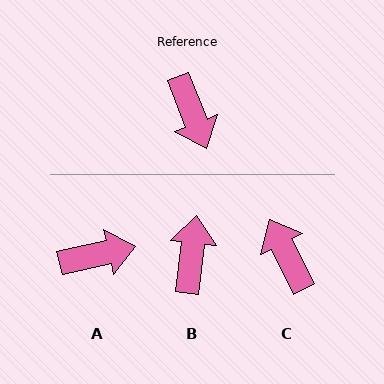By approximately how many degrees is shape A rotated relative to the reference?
Approximately 81 degrees counter-clockwise.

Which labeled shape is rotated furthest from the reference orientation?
C, about 174 degrees away.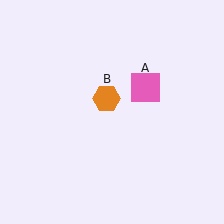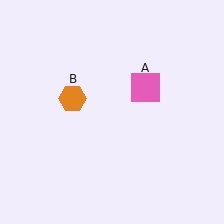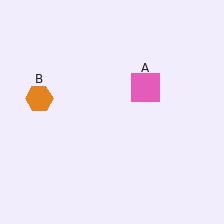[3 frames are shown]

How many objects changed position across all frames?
1 object changed position: orange hexagon (object B).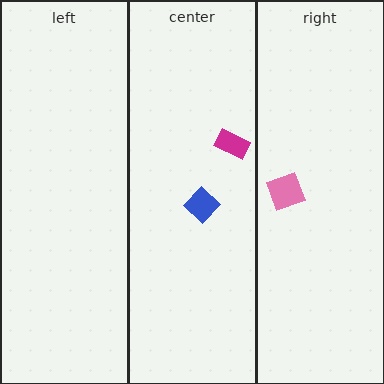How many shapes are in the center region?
2.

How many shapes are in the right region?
1.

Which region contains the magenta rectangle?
The center region.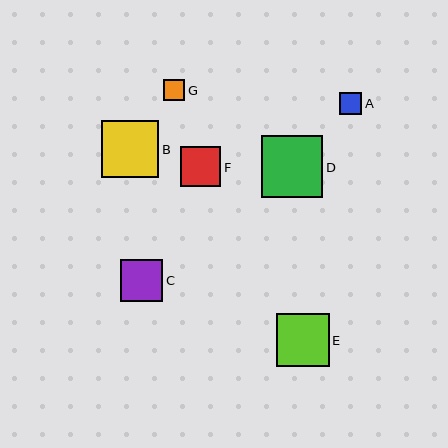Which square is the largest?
Square D is the largest with a size of approximately 62 pixels.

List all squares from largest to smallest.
From largest to smallest: D, B, E, C, F, A, G.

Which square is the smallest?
Square G is the smallest with a size of approximately 21 pixels.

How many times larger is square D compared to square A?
Square D is approximately 2.8 times the size of square A.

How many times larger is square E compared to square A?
Square E is approximately 2.4 times the size of square A.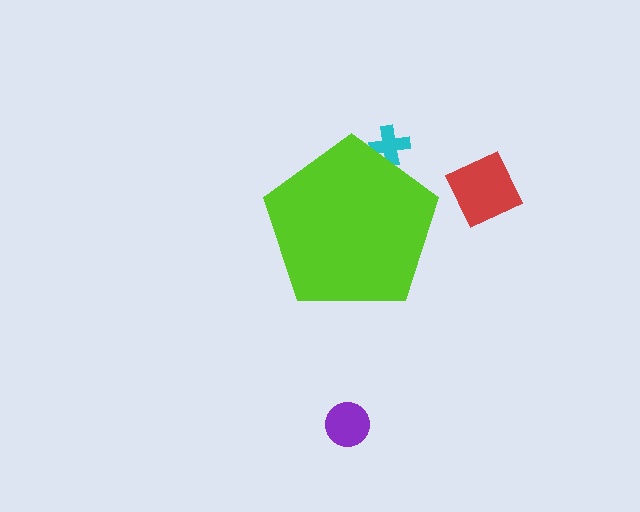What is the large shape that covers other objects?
A lime pentagon.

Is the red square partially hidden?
No, the red square is fully visible.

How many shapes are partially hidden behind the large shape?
1 shape is partially hidden.